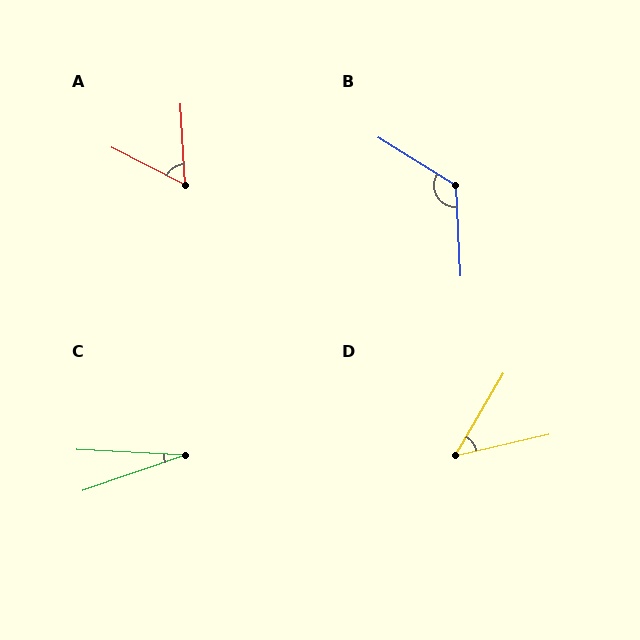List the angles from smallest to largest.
C (22°), D (47°), A (60°), B (125°).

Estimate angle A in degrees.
Approximately 60 degrees.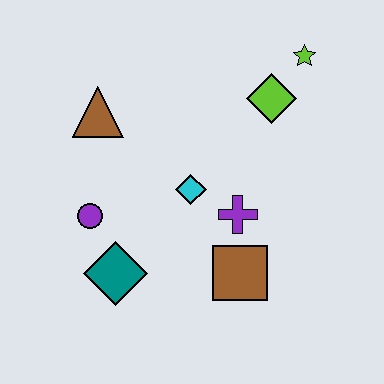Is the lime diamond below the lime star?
Yes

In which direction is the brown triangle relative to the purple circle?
The brown triangle is above the purple circle.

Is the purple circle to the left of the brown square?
Yes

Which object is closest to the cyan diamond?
The purple cross is closest to the cyan diamond.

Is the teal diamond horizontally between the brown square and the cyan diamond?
No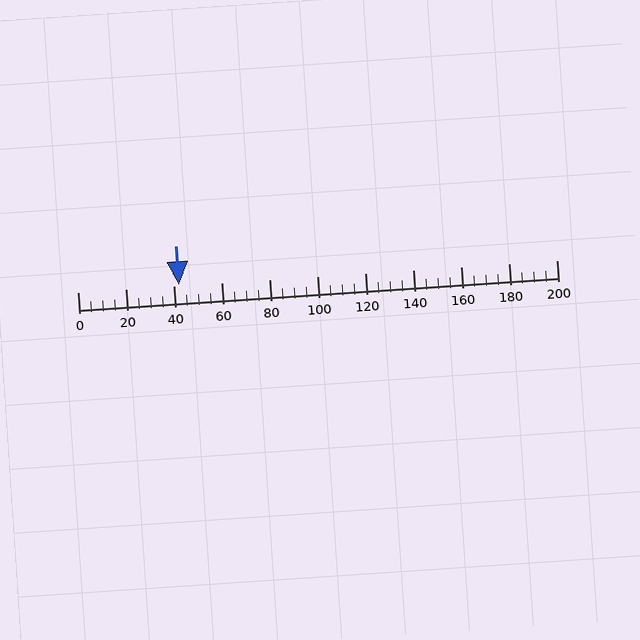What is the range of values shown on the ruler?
The ruler shows values from 0 to 200.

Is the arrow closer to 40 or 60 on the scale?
The arrow is closer to 40.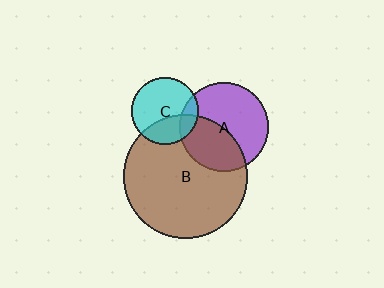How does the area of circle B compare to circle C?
Approximately 3.4 times.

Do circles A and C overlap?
Yes.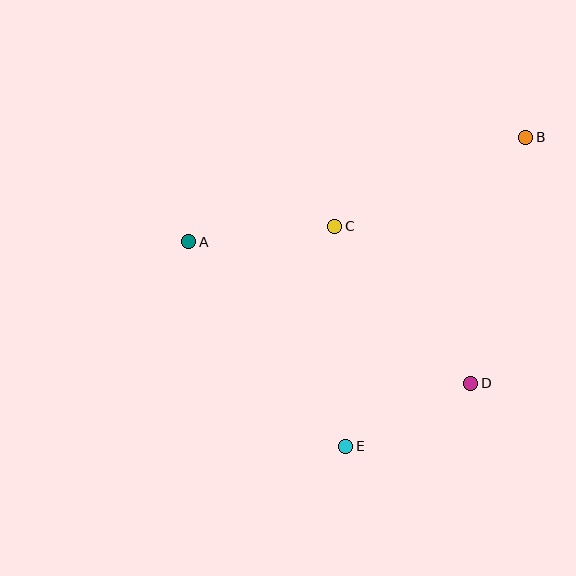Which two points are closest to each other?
Points D and E are closest to each other.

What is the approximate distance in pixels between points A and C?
The distance between A and C is approximately 147 pixels.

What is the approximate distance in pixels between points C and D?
The distance between C and D is approximately 208 pixels.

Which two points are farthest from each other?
Points B and E are farthest from each other.